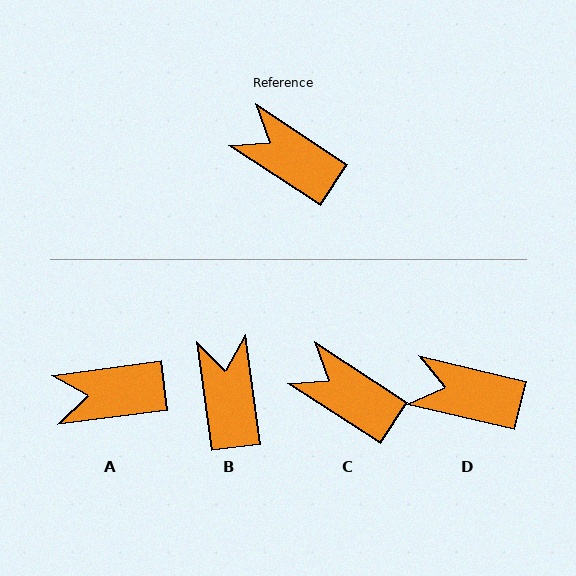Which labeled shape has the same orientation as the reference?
C.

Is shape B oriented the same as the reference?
No, it is off by about 49 degrees.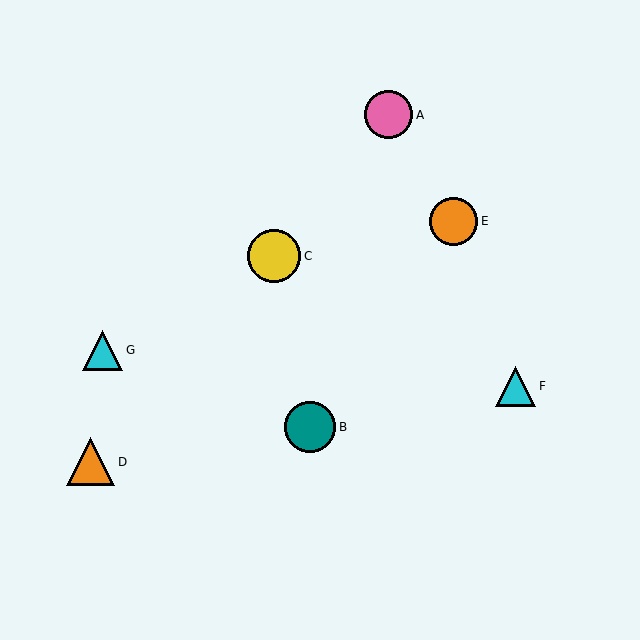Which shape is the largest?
The yellow circle (labeled C) is the largest.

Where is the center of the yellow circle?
The center of the yellow circle is at (274, 256).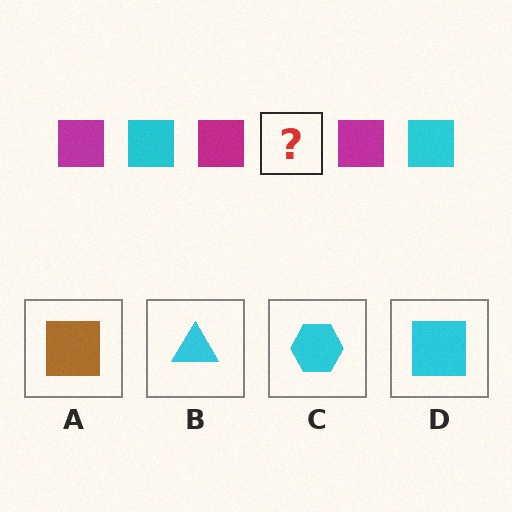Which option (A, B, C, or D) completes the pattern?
D.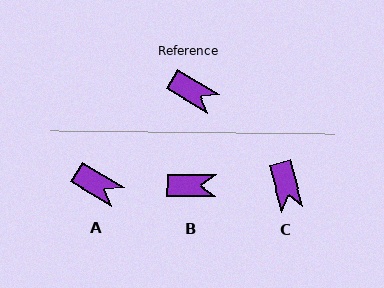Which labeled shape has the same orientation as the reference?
A.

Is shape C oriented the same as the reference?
No, it is off by about 43 degrees.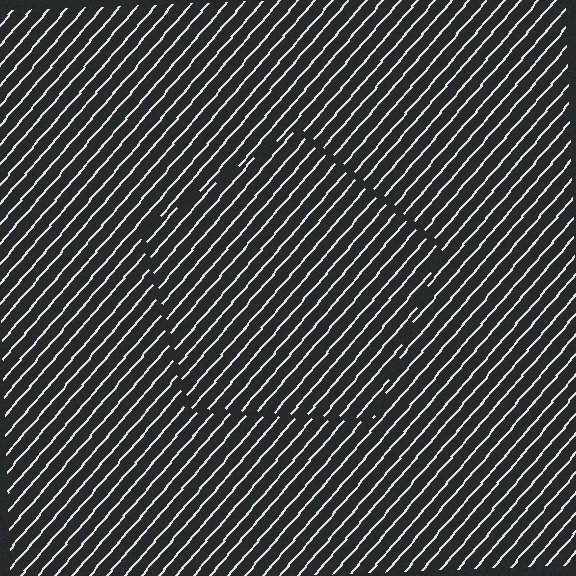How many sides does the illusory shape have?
5 sides — the line-ends trace a pentagon.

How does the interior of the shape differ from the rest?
The interior of the shape contains the same grating, shifted by half a period — the contour is defined by the phase discontinuity where line-ends from the inner and outer gratings abut.